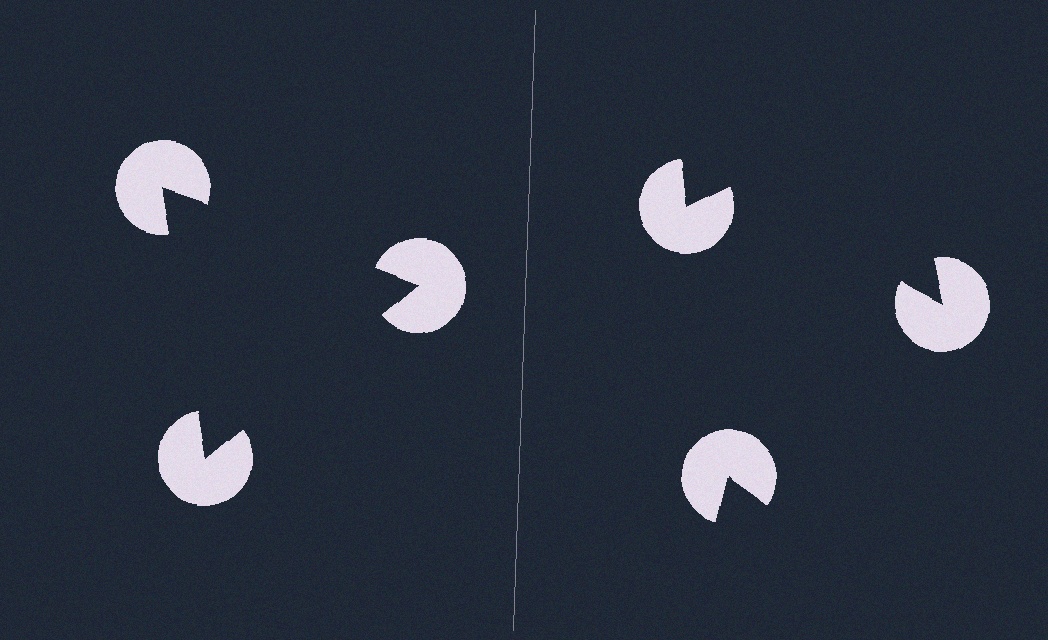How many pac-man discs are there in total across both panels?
6 — 3 on each side.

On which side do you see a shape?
An illusory triangle appears on the left side. On the right side the wedge cuts are rotated, so no coherent shape forms.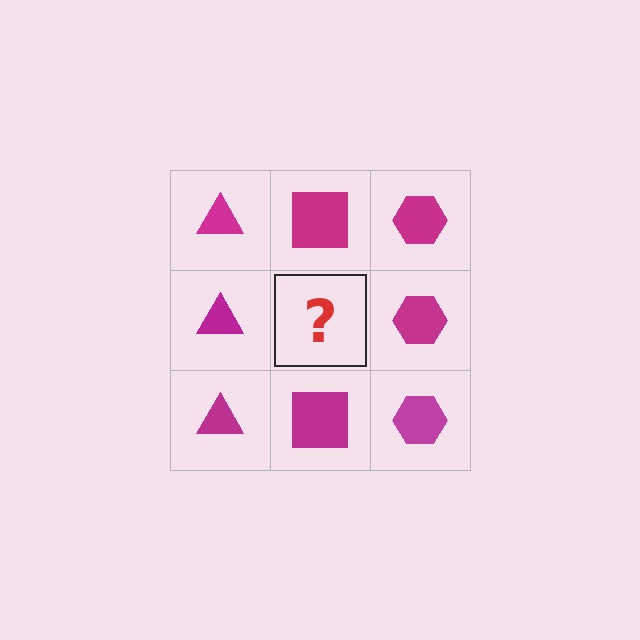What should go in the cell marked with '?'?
The missing cell should contain a magenta square.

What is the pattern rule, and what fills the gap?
The rule is that each column has a consistent shape. The gap should be filled with a magenta square.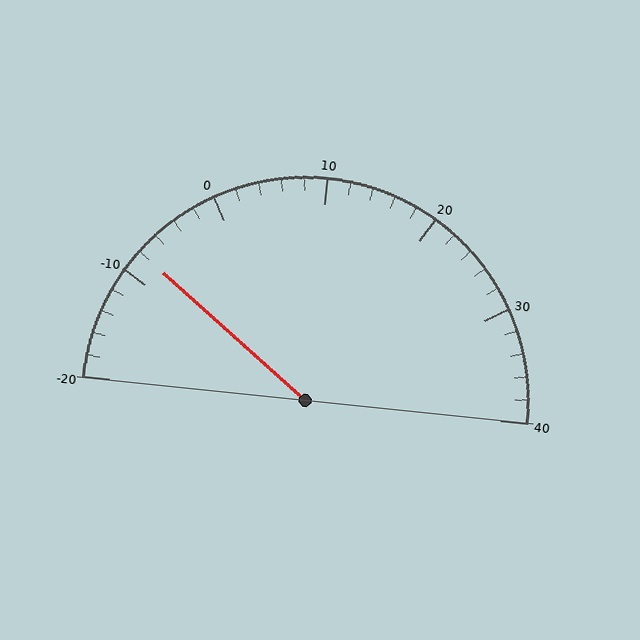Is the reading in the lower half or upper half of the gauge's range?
The reading is in the lower half of the range (-20 to 40).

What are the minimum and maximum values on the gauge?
The gauge ranges from -20 to 40.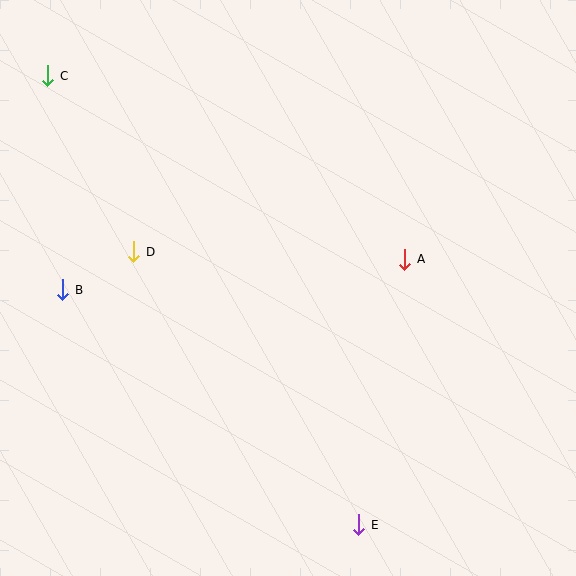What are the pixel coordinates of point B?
Point B is at (63, 290).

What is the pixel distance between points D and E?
The distance between D and E is 354 pixels.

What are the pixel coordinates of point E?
Point E is at (359, 525).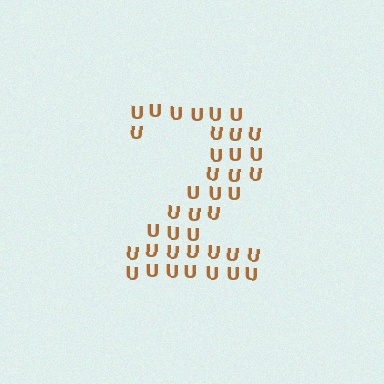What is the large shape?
The large shape is the digit 2.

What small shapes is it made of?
It is made of small letter U's.